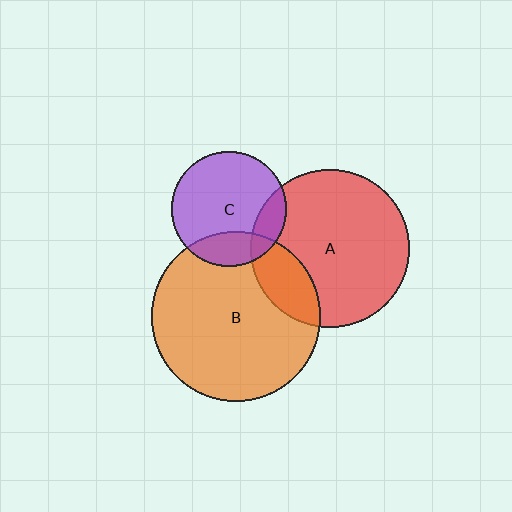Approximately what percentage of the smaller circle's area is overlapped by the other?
Approximately 20%.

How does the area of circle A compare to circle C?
Approximately 1.9 times.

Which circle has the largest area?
Circle B (orange).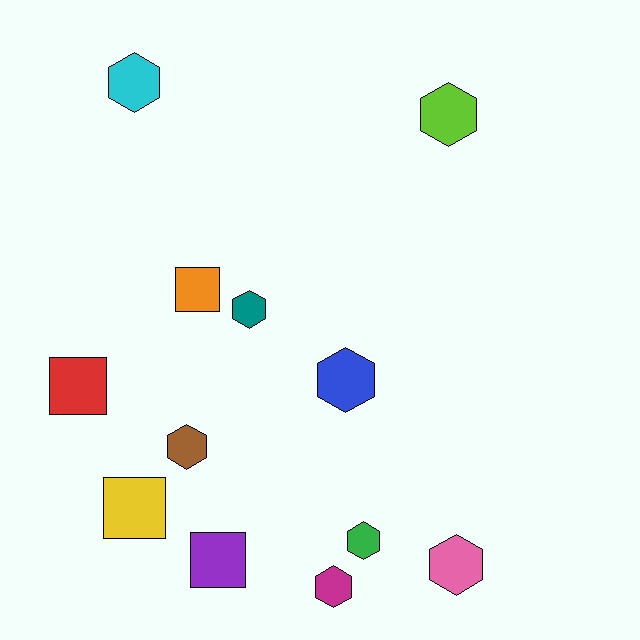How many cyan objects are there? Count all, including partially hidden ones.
There is 1 cyan object.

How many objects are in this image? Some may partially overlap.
There are 12 objects.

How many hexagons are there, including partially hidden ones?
There are 8 hexagons.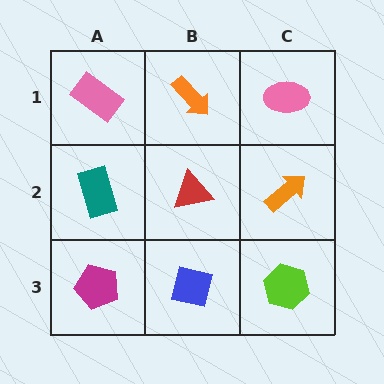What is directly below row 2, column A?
A magenta pentagon.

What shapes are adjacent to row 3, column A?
A teal rectangle (row 2, column A), a blue square (row 3, column B).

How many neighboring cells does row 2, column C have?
3.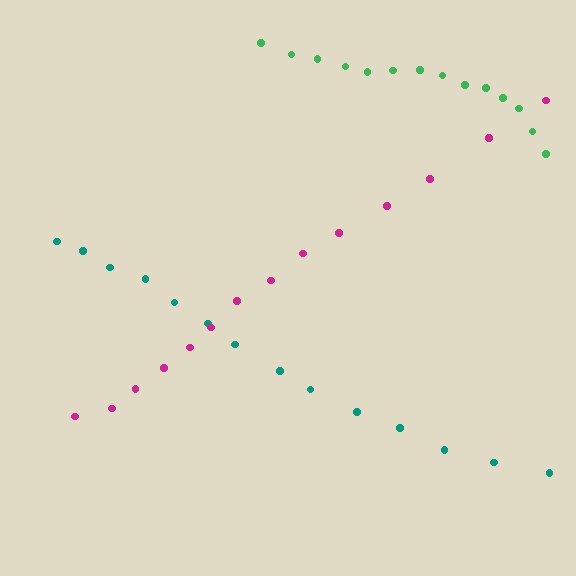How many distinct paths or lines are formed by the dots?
There are 3 distinct paths.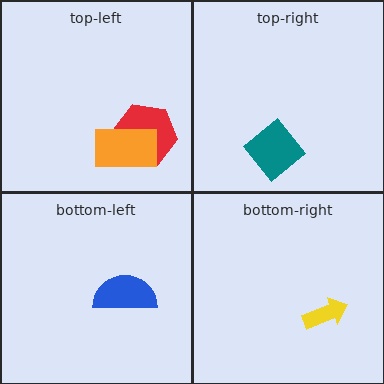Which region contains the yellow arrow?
The bottom-right region.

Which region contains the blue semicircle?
The bottom-left region.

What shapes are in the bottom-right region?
The yellow arrow.